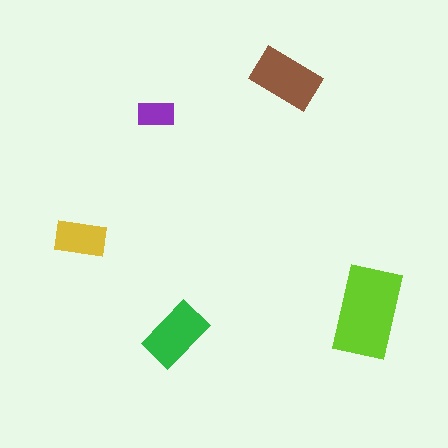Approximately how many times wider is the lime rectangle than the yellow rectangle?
About 2 times wider.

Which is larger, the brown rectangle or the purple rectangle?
The brown one.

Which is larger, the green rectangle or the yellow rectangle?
The green one.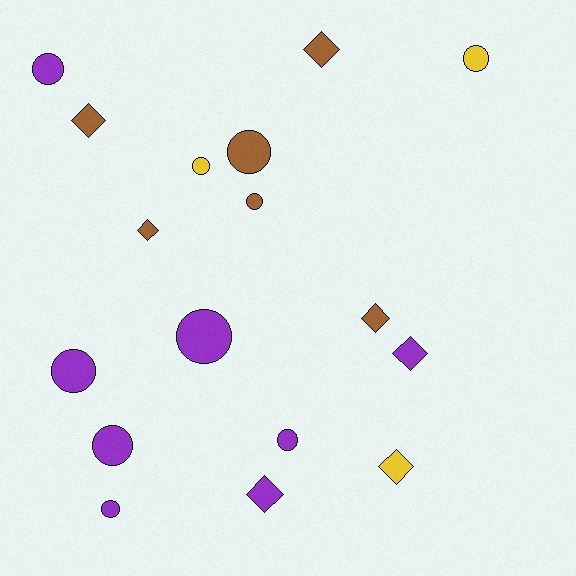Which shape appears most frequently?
Circle, with 10 objects.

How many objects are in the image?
There are 17 objects.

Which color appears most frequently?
Purple, with 8 objects.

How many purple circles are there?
There are 6 purple circles.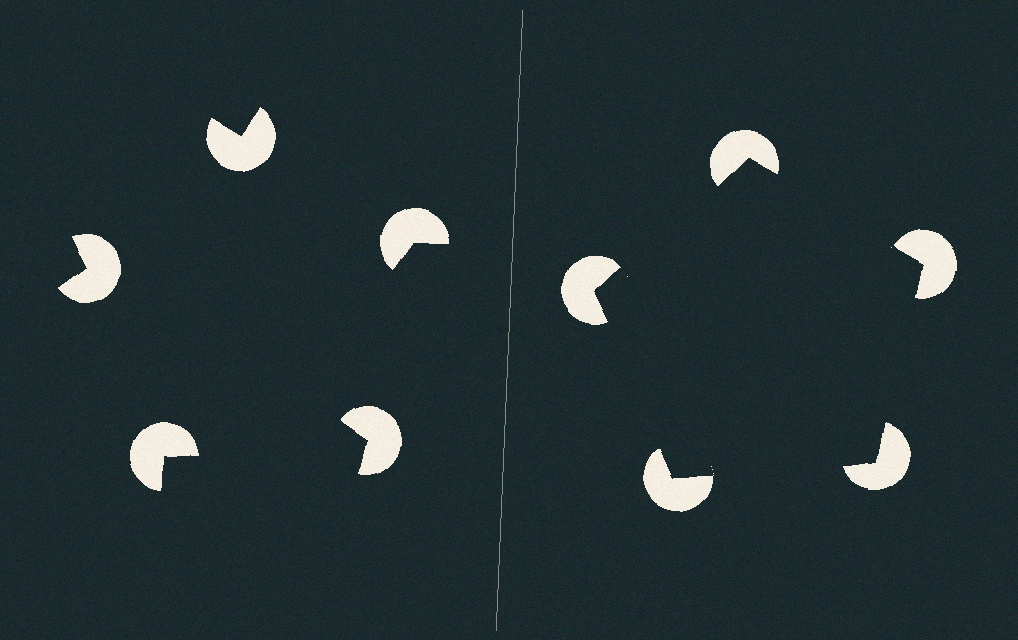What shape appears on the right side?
An illusory pentagon.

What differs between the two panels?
The pac-man discs are positioned identically on both sides; only the wedge orientations differ. On the right they align to a pentagon; on the left they are misaligned.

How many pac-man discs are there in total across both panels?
10 — 5 on each side.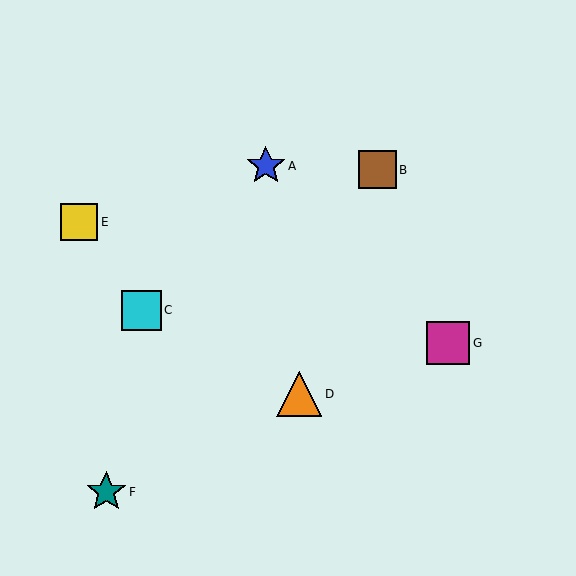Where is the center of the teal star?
The center of the teal star is at (106, 492).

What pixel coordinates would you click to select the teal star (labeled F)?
Click at (106, 492) to select the teal star F.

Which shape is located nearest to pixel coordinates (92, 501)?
The teal star (labeled F) at (106, 492) is nearest to that location.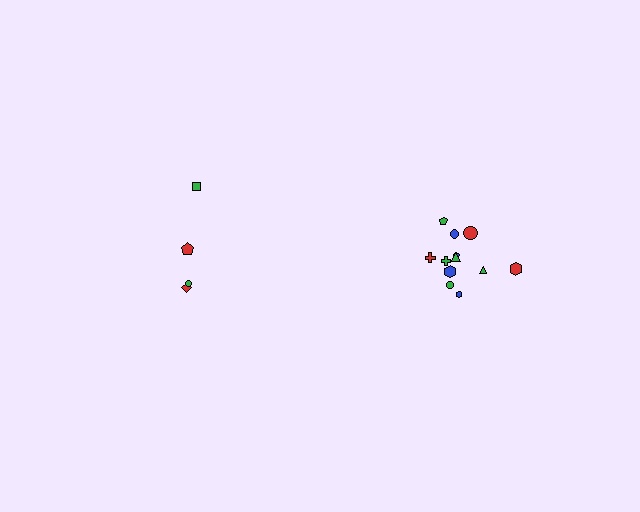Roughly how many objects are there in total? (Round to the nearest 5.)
Roughly 15 objects in total.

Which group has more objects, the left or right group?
The right group.